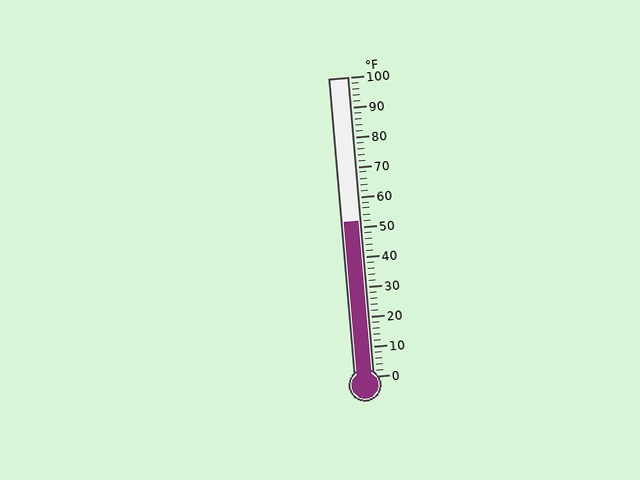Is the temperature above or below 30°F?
The temperature is above 30°F.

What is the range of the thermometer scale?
The thermometer scale ranges from 0°F to 100°F.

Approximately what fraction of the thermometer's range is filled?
The thermometer is filled to approximately 50% of its range.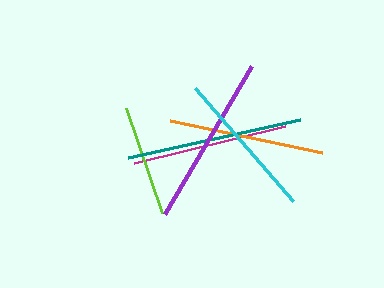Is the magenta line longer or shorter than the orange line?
The magenta line is longer than the orange line.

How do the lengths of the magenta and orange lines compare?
The magenta and orange lines are approximately the same length.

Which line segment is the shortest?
The lime line is the shortest at approximately 110 pixels.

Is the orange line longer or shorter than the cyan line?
The orange line is longer than the cyan line.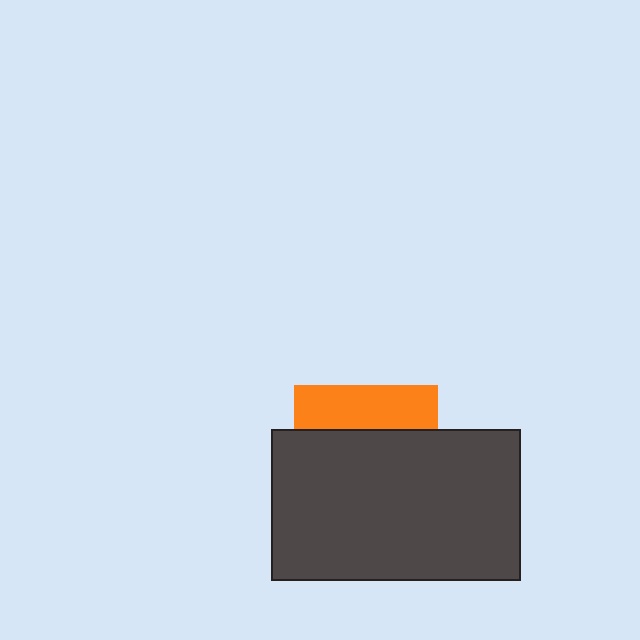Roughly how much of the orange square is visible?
A small part of it is visible (roughly 31%).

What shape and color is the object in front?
The object in front is a dark gray rectangle.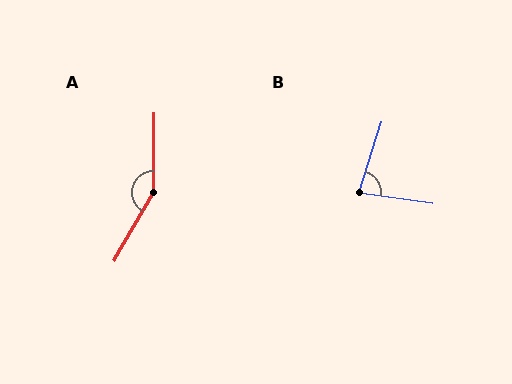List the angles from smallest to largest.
B (81°), A (151°).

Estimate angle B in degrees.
Approximately 81 degrees.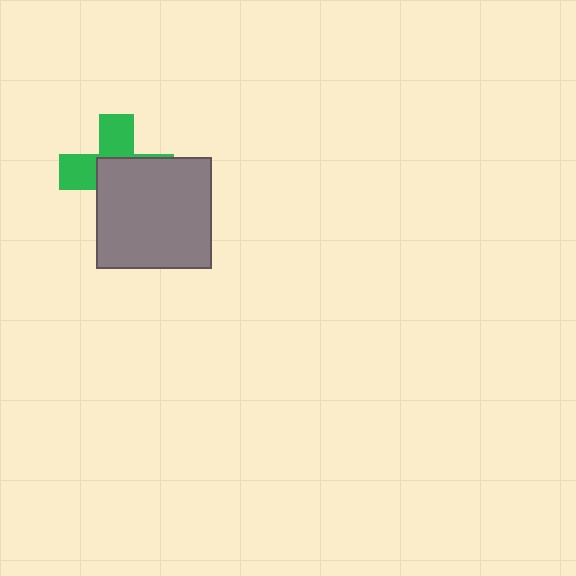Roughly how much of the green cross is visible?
A small part of it is visible (roughly 43%).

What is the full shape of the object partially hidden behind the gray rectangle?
The partially hidden object is a green cross.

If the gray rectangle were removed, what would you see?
You would see the complete green cross.